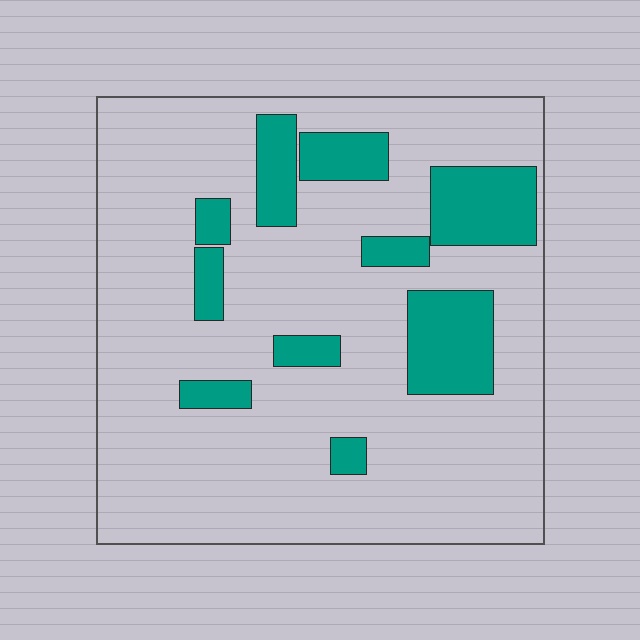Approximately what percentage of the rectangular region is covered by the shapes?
Approximately 20%.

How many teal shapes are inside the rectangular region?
10.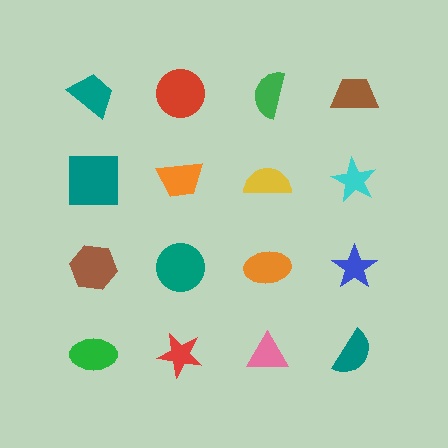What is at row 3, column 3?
An orange ellipse.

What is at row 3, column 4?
A blue star.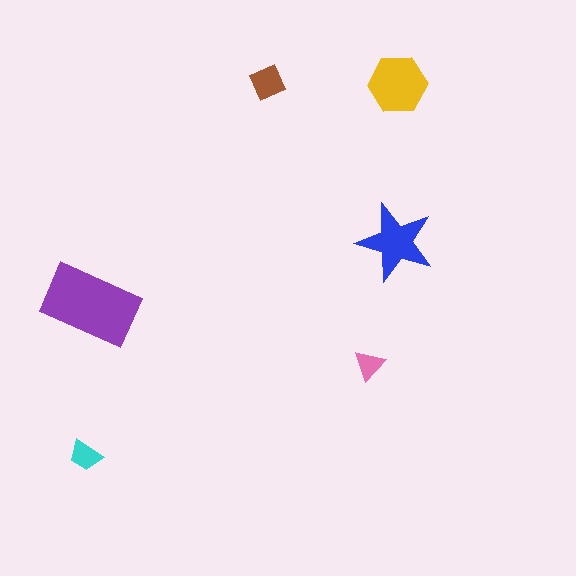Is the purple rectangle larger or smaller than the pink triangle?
Larger.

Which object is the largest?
The purple rectangle.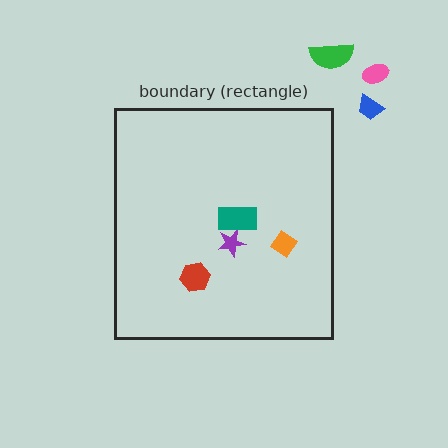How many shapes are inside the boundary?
4 inside, 3 outside.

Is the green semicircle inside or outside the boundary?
Outside.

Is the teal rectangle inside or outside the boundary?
Inside.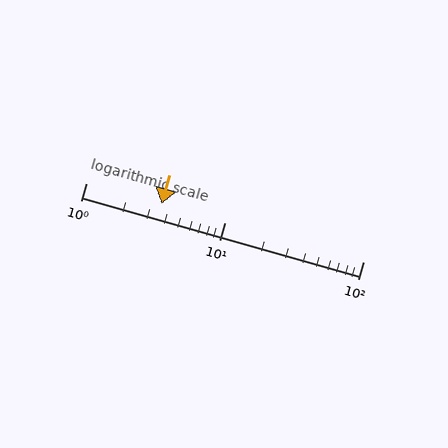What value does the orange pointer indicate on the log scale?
The pointer indicates approximately 3.5.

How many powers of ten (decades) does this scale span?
The scale spans 2 decades, from 1 to 100.